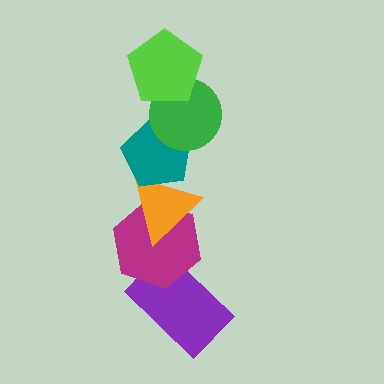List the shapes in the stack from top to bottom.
From top to bottom: the lime pentagon, the green circle, the teal pentagon, the orange triangle, the magenta hexagon, the purple rectangle.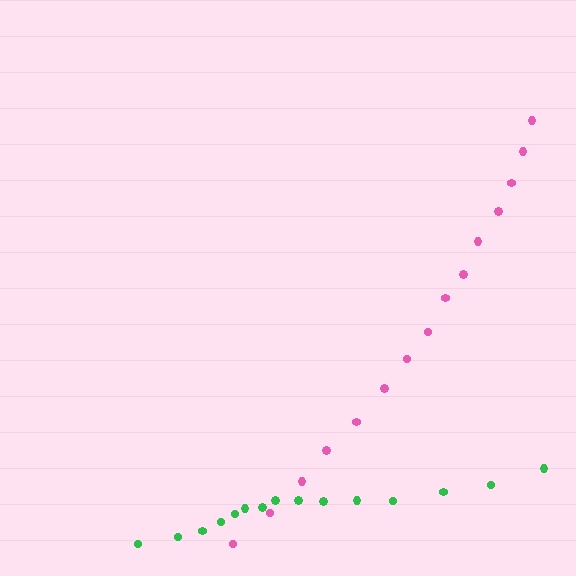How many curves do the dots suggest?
There are 2 distinct paths.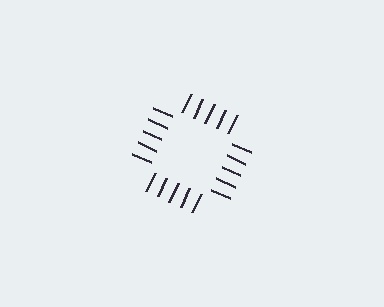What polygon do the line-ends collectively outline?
An illusory square — the line segments terminate on its edges but no continuous stroke is drawn.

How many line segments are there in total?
20 — 5 along each of the 4 edges.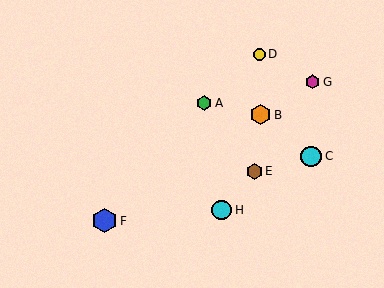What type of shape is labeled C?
Shape C is a cyan circle.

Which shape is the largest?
The blue hexagon (labeled F) is the largest.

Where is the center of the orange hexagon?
The center of the orange hexagon is at (261, 114).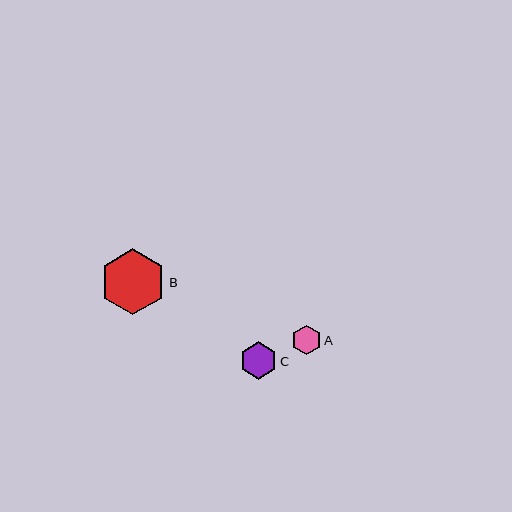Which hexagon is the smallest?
Hexagon A is the smallest with a size of approximately 29 pixels.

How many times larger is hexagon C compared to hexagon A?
Hexagon C is approximately 1.3 times the size of hexagon A.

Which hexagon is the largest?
Hexagon B is the largest with a size of approximately 66 pixels.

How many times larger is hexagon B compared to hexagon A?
Hexagon B is approximately 2.2 times the size of hexagon A.